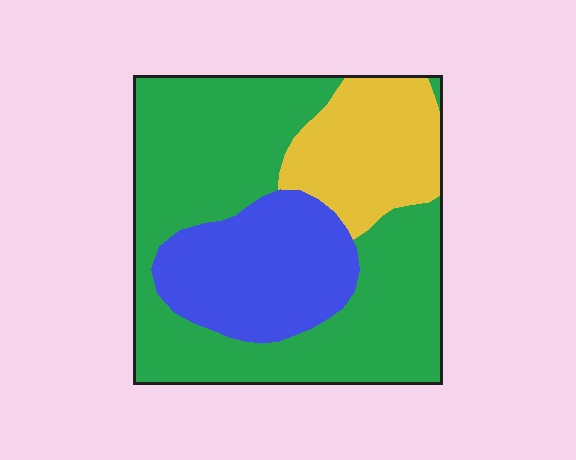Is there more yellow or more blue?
Blue.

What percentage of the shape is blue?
Blue takes up about one quarter (1/4) of the shape.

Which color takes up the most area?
Green, at roughly 55%.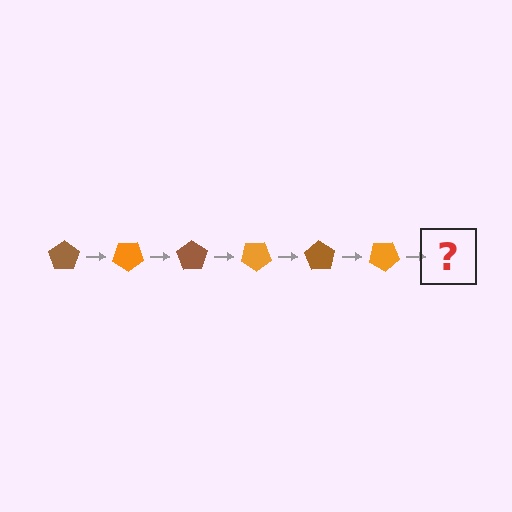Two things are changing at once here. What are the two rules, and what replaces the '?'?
The two rules are that it rotates 35 degrees each step and the color cycles through brown and orange. The '?' should be a brown pentagon, rotated 210 degrees from the start.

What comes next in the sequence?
The next element should be a brown pentagon, rotated 210 degrees from the start.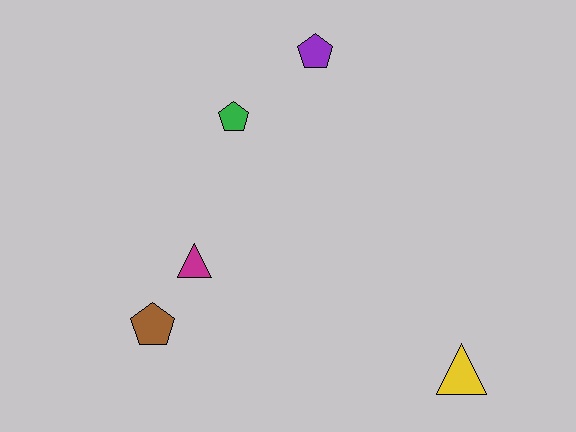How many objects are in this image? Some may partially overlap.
There are 5 objects.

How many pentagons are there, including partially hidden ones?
There are 3 pentagons.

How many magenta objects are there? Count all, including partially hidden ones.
There is 1 magenta object.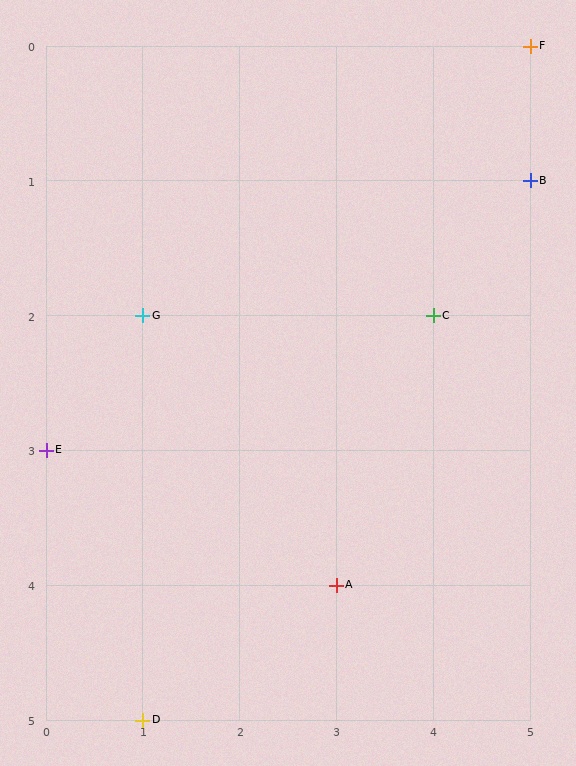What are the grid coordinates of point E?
Point E is at grid coordinates (0, 3).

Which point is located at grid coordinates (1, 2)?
Point G is at (1, 2).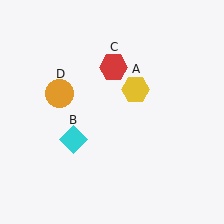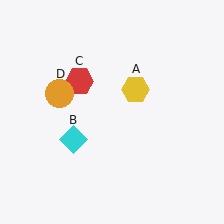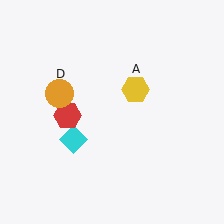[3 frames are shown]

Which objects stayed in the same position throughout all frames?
Yellow hexagon (object A) and cyan diamond (object B) and orange circle (object D) remained stationary.